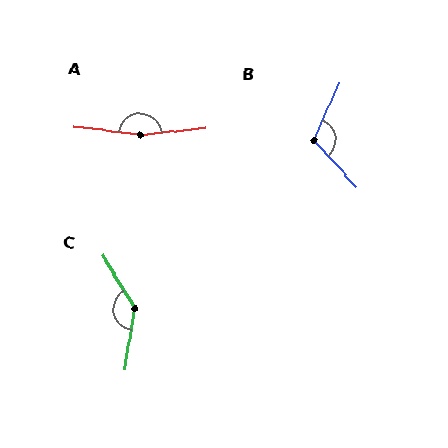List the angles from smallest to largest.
B (113°), C (140°), A (167°).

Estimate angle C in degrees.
Approximately 140 degrees.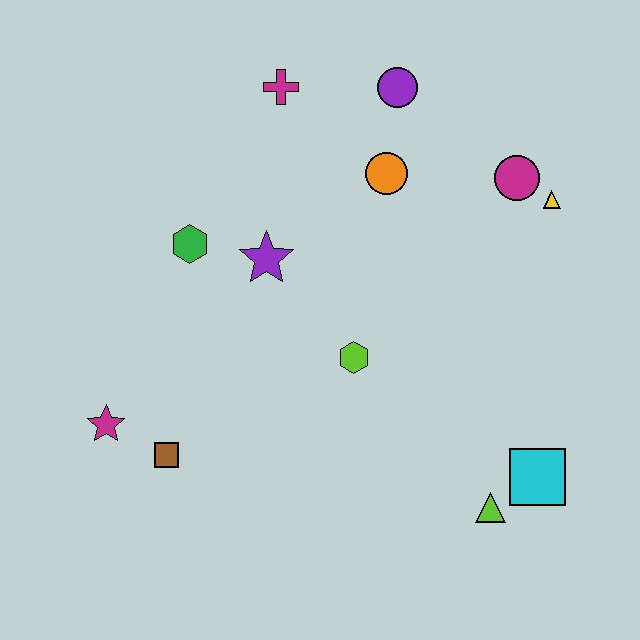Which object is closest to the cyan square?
The lime triangle is closest to the cyan square.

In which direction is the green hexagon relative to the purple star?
The green hexagon is to the left of the purple star.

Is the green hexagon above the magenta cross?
No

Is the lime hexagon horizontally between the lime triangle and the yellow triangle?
No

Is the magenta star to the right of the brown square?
No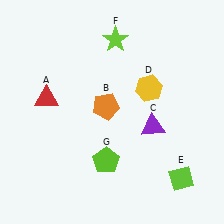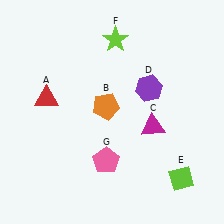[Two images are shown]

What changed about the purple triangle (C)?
In Image 1, C is purple. In Image 2, it changed to magenta.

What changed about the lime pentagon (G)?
In Image 1, G is lime. In Image 2, it changed to pink.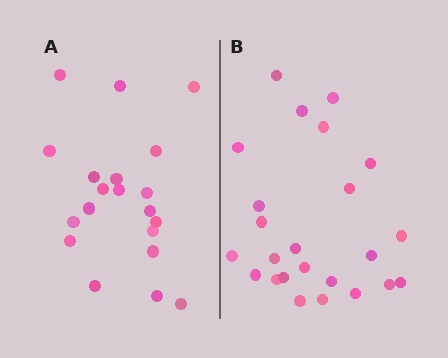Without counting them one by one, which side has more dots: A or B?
Region B (the right region) has more dots.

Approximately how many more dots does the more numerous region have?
Region B has about 4 more dots than region A.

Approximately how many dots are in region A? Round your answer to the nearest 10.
About 20 dots.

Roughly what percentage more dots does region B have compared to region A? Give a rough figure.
About 20% more.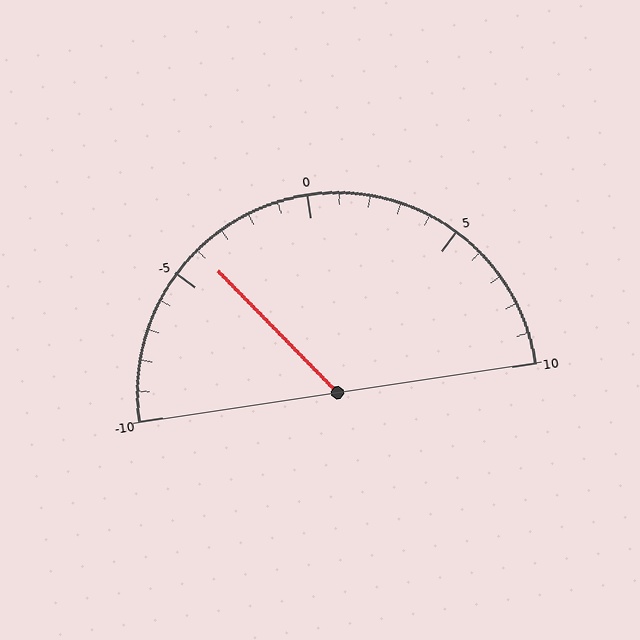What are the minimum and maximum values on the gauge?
The gauge ranges from -10 to 10.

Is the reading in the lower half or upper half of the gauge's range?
The reading is in the lower half of the range (-10 to 10).